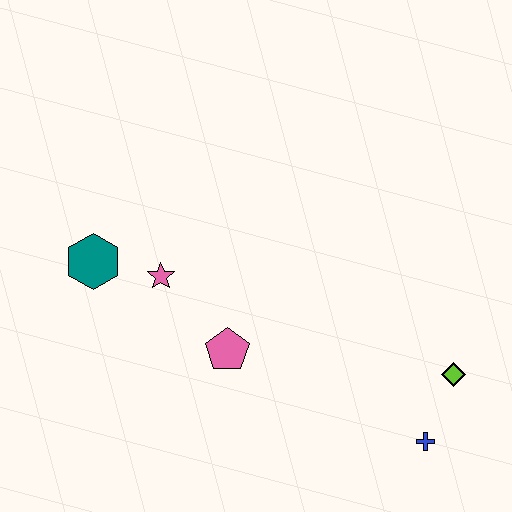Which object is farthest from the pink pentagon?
The lime diamond is farthest from the pink pentagon.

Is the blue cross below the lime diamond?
Yes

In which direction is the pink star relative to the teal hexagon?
The pink star is to the right of the teal hexagon.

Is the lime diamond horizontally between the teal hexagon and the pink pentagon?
No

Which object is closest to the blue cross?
The lime diamond is closest to the blue cross.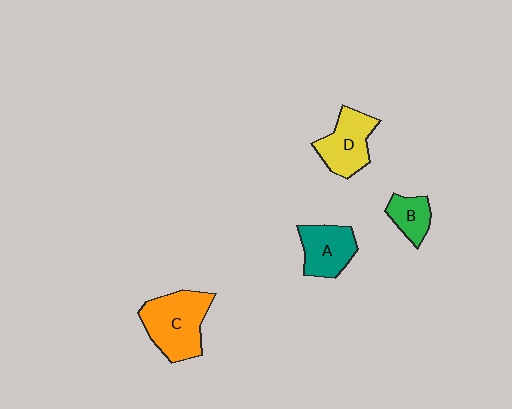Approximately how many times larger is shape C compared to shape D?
Approximately 1.3 times.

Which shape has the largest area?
Shape C (orange).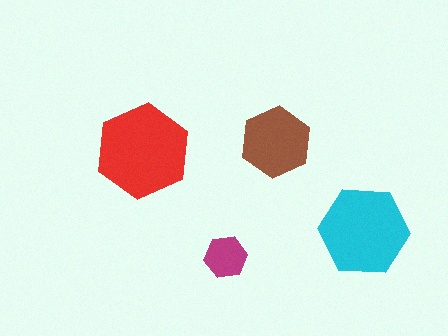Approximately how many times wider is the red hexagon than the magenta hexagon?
About 2 times wider.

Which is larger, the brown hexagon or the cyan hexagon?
The cyan one.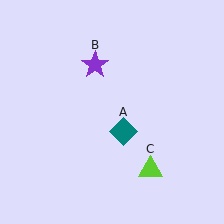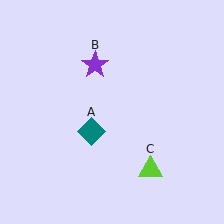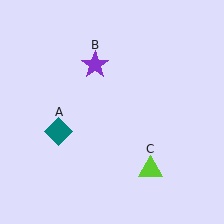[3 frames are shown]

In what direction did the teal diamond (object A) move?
The teal diamond (object A) moved left.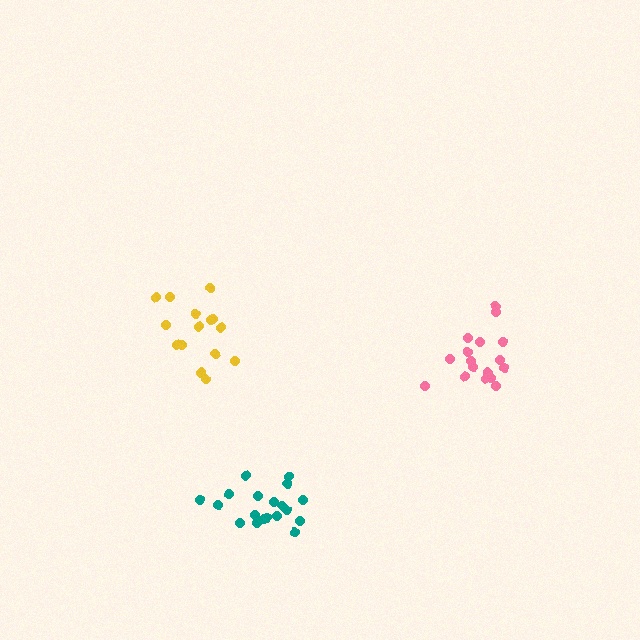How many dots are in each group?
Group 1: 15 dots, Group 2: 19 dots, Group 3: 17 dots (51 total).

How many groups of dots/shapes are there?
There are 3 groups.